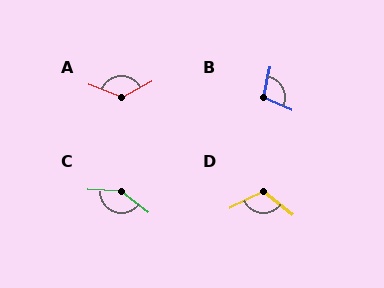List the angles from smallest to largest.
B (101°), D (117°), A (131°), C (145°).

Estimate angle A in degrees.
Approximately 131 degrees.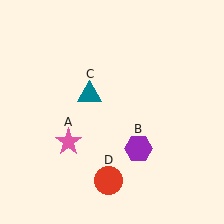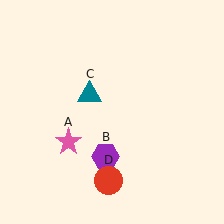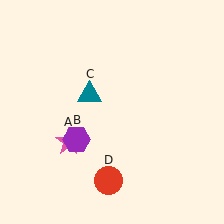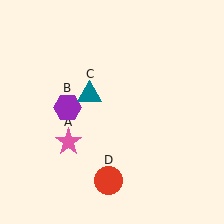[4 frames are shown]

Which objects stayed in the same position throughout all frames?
Pink star (object A) and teal triangle (object C) and red circle (object D) remained stationary.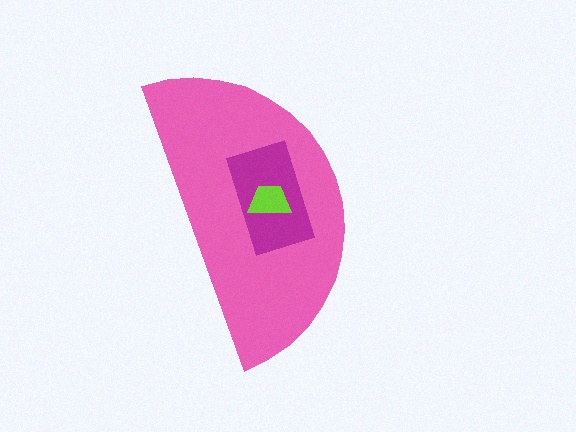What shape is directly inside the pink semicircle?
The magenta rectangle.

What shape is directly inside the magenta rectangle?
The lime trapezoid.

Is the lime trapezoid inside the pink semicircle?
Yes.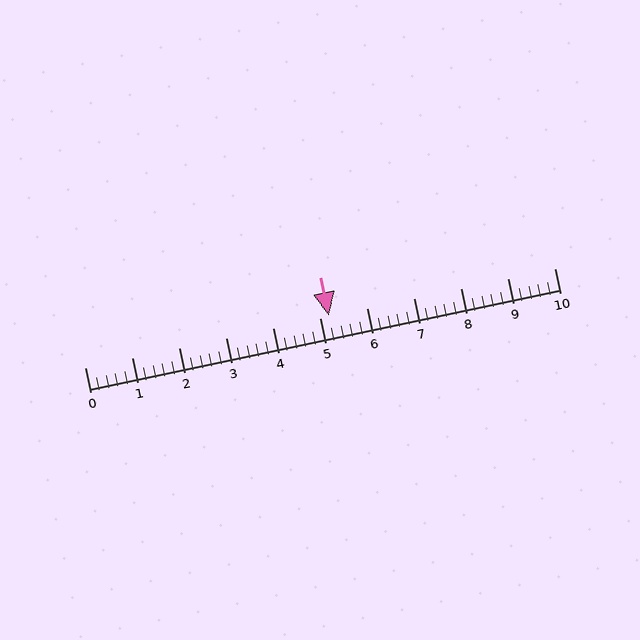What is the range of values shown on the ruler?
The ruler shows values from 0 to 10.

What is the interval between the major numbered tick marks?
The major tick marks are spaced 1 units apart.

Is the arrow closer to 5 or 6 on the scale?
The arrow is closer to 5.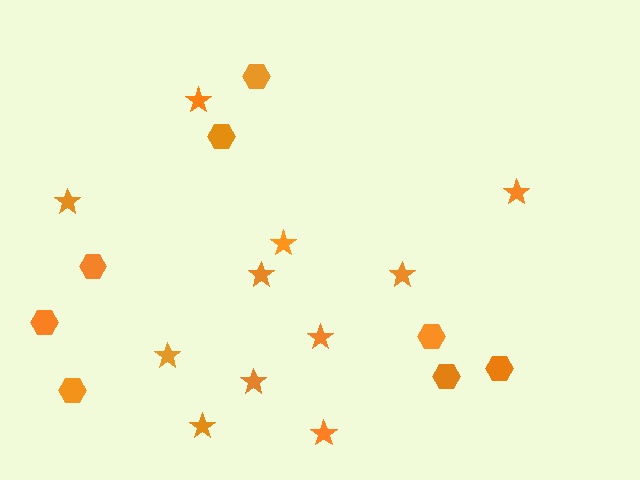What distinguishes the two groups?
There are 2 groups: one group of hexagons (8) and one group of stars (11).